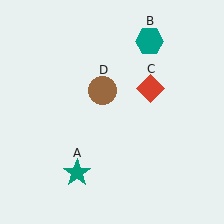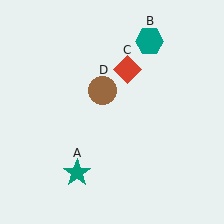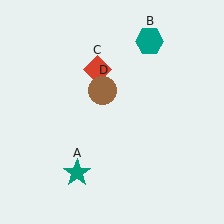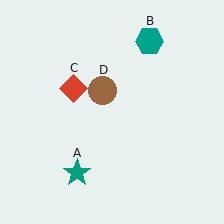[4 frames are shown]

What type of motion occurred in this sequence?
The red diamond (object C) rotated counterclockwise around the center of the scene.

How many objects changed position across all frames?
1 object changed position: red diamond (object C).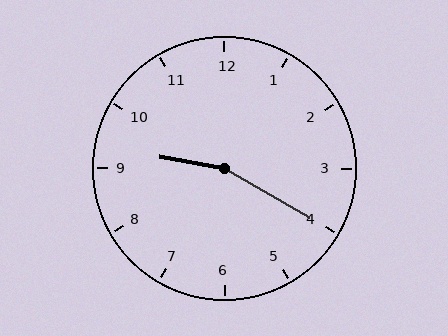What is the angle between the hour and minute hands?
Approximately 160 degrees.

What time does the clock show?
9:20.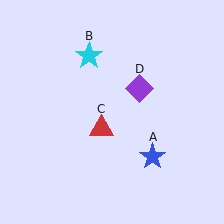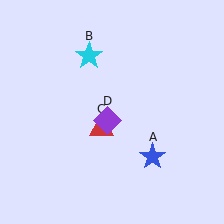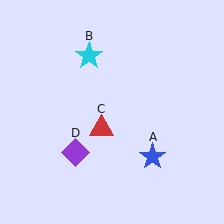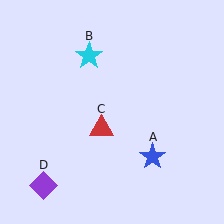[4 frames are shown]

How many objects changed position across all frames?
1 object changed position: purple diamond (object D).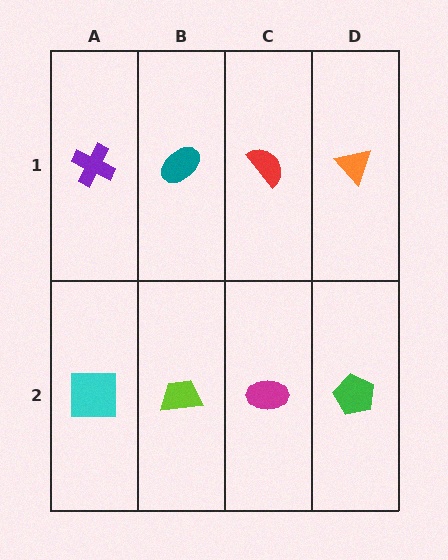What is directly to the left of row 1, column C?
A teal ellipse.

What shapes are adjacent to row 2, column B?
A teal ellipse (row 1, column B), a cyan square (row 2, column A), a magenta ellipse (row 2, column C).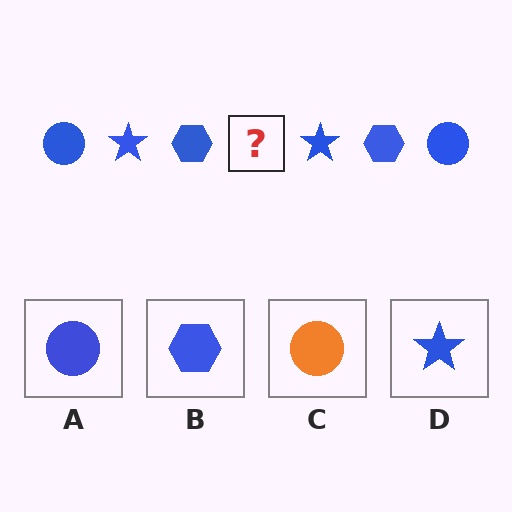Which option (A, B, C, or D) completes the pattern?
A.